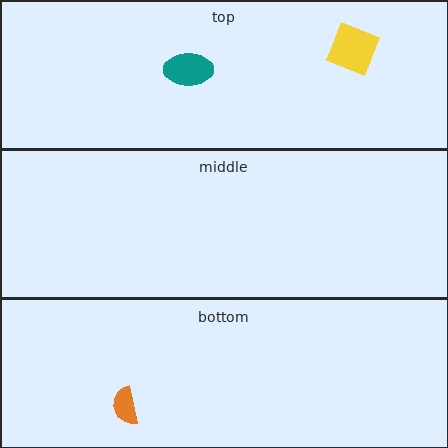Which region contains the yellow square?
The top region.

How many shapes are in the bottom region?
1.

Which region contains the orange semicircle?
The bottom region.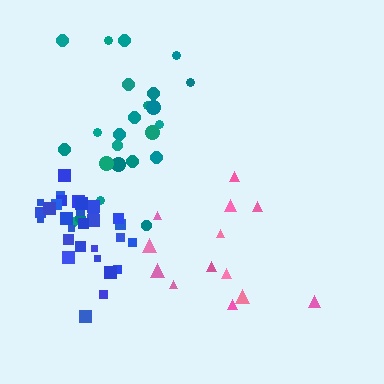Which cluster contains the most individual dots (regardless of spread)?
Blue (31).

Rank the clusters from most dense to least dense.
blue, teal, pink.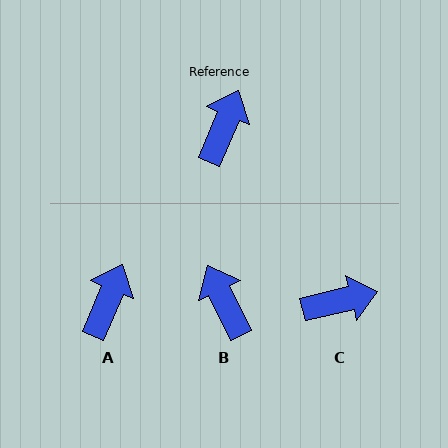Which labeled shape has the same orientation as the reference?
A.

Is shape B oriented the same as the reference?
No, it is off by about 48 degrees.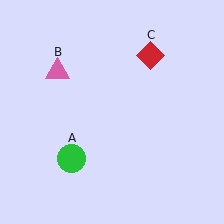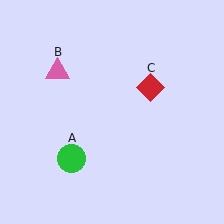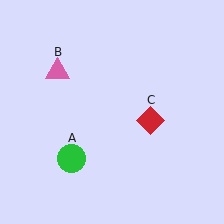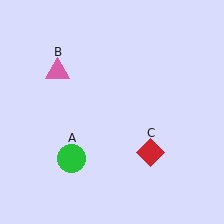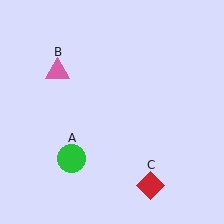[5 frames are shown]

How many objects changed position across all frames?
1 object changed position: red diamond (object C).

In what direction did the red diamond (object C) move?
The red diamond (object C) moved down.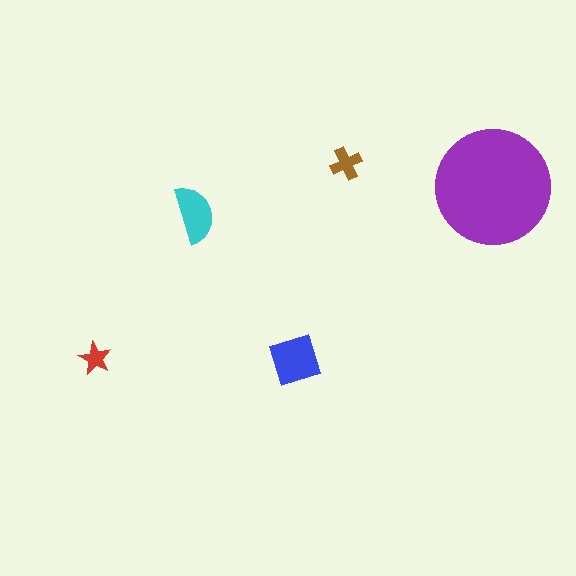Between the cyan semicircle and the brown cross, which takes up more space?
The cyan semicircle.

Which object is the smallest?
The red star.